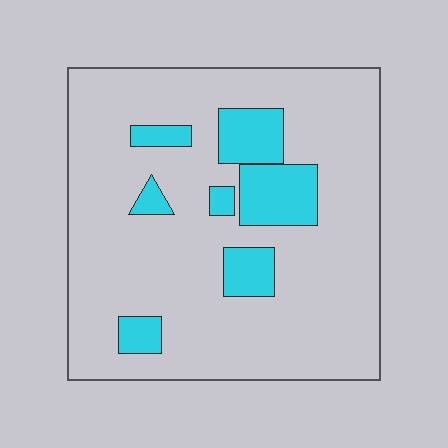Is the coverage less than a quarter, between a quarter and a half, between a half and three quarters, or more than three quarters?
Less than a quarter.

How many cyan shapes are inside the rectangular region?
7.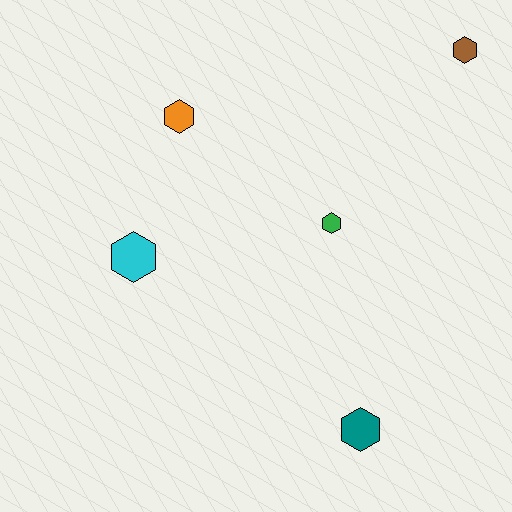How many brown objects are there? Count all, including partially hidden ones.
There is 1 brown object.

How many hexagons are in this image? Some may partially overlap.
There are 5 hexagons.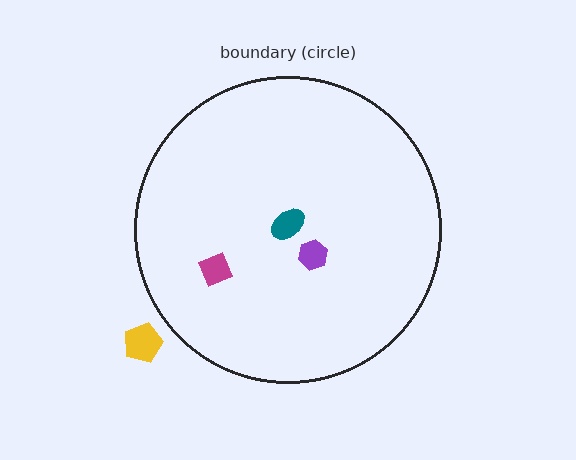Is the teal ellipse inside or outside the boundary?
Inside.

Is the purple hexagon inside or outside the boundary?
Inside.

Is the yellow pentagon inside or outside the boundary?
Outside.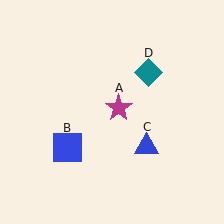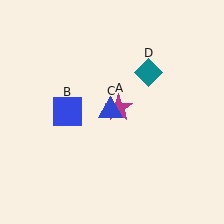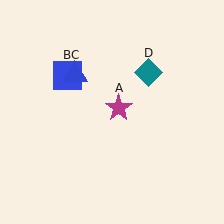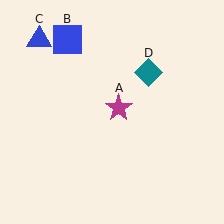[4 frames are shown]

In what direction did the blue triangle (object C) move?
The blue triangle (object C) moved up and to the left.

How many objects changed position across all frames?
2 objects changed position: blue square (object B), blue triangle (object C).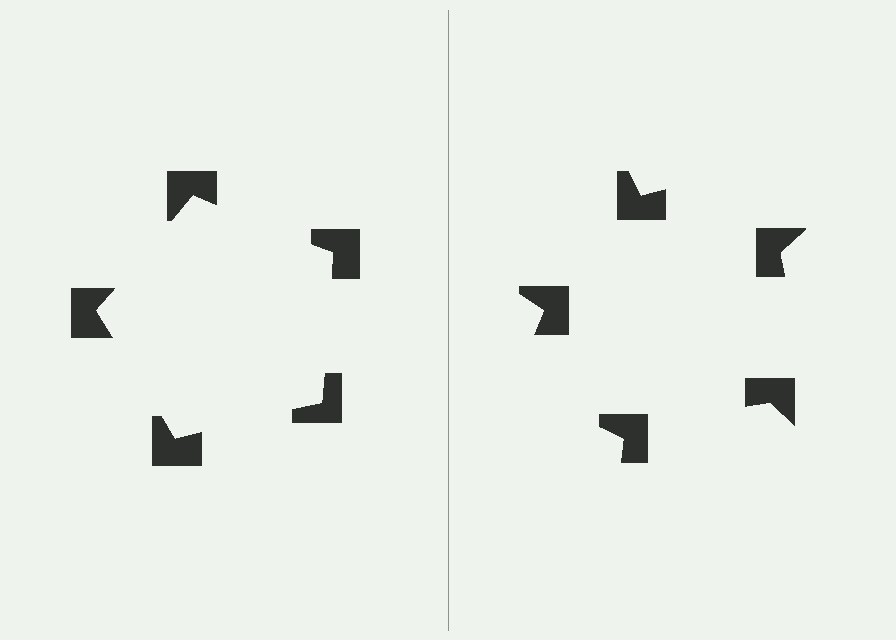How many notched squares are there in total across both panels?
10 — 5 on each side.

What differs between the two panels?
The notched squares are positioned identically on both sides; only the wedge orientations differ. On the left they align to a pentagon; on the right they are misaligned.